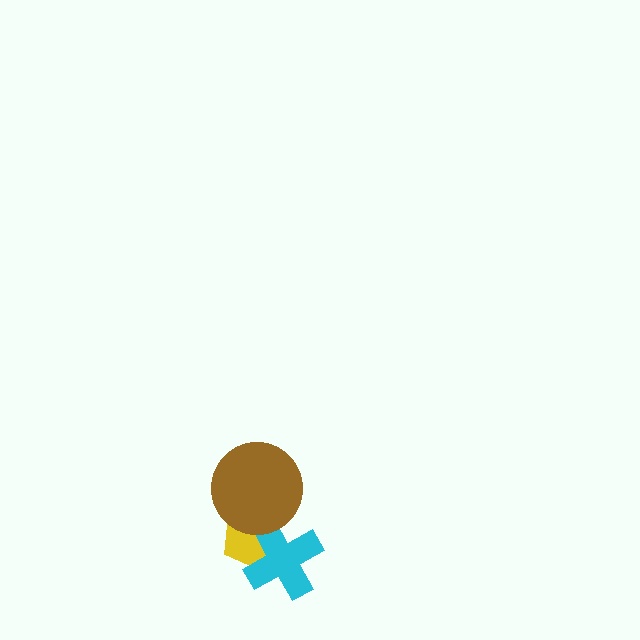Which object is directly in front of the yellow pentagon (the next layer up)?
The cyan cross is directly in front of the yellow pentagon.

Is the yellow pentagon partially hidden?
Yes, it is partially covered by another shape.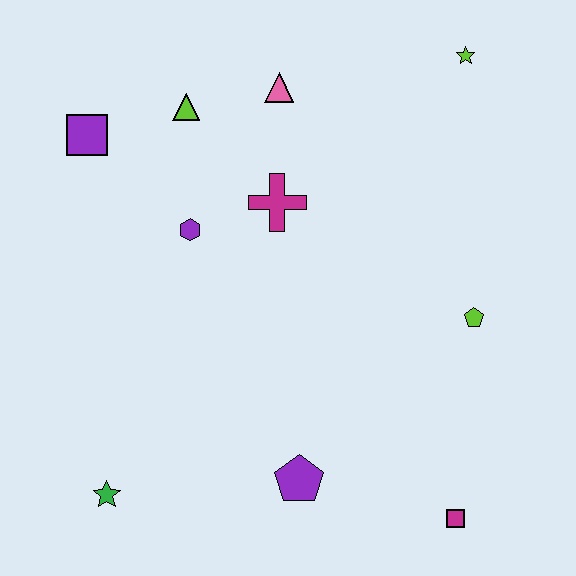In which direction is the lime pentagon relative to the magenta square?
The lime pentagon is above the magenta square.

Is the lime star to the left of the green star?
No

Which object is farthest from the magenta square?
The purple square is farthest from the magenta square.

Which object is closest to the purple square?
The lime triangle is closest to the purple square.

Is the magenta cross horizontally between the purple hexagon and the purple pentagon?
Yes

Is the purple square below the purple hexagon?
No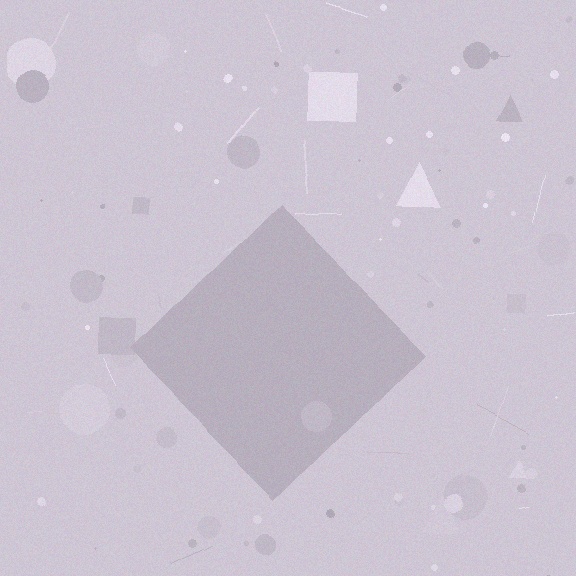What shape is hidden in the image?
A diamond is hidden in the image.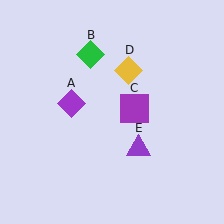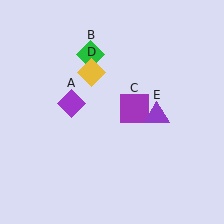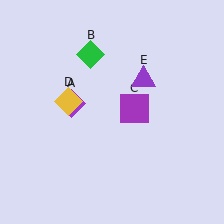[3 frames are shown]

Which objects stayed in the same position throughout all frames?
Purple diamond (object A) and green diamond (object B) and purple square (object C) remained stationary.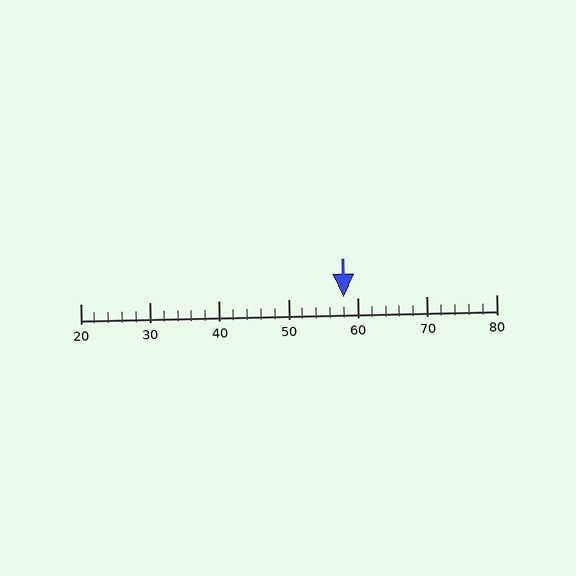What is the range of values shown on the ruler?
The ruler shows values from 20 to 80.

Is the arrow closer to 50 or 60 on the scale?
The arrow is closer to 60.